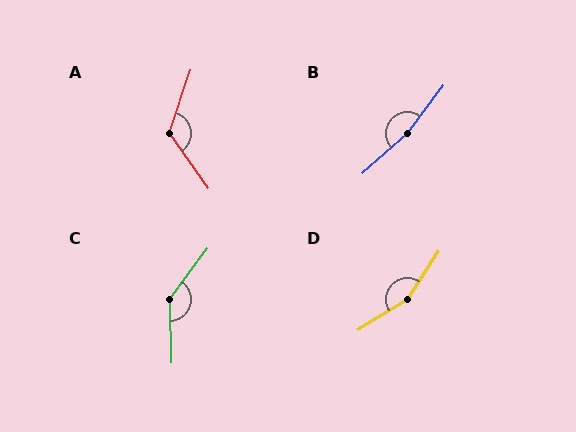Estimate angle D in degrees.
Approximately 155 degrees.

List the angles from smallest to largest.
A (126°), C (142°), D (155°), B (168°).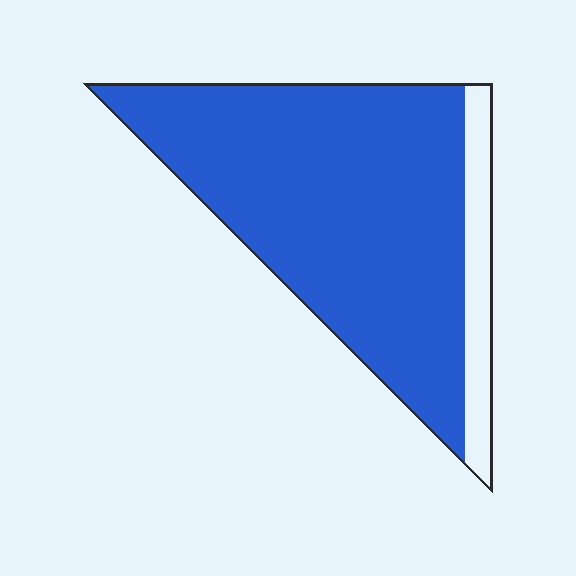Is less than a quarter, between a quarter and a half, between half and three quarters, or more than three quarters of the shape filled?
More than three quarters.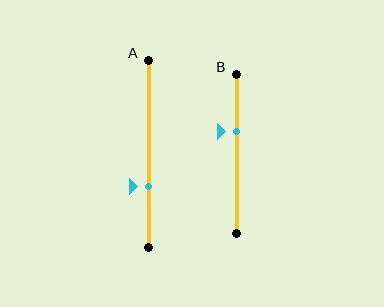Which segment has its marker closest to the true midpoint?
Segment B has its marker closest to the true midpoint.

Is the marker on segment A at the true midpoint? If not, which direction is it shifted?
No, the marker on segment A is shifted downward by about 18% of the segment length.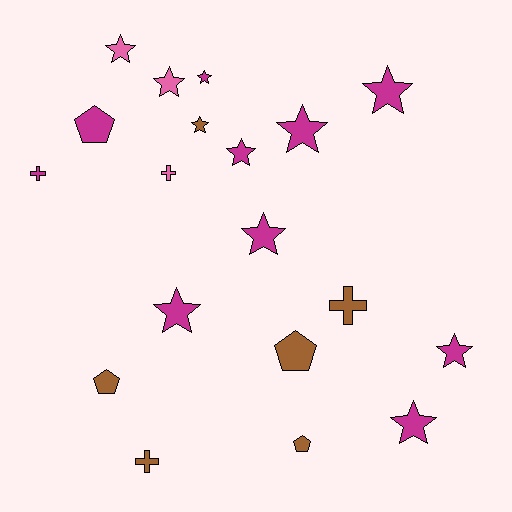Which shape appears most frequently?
Star, with 11 objects.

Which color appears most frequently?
Magenta, with 10 objects.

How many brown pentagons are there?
There are 3 brown pentagons.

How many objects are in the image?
There are 19 objects.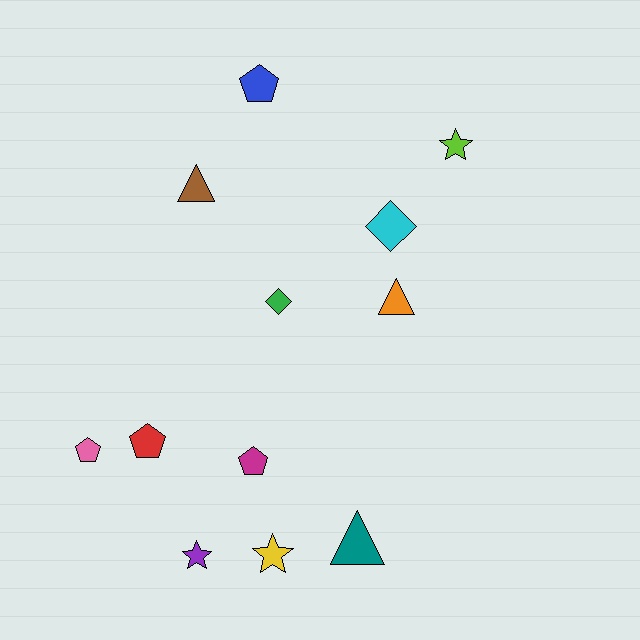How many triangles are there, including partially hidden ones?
There are 3 triangles.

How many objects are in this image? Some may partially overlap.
There are 12 objects.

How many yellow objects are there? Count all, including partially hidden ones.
There is 1 yellow object.